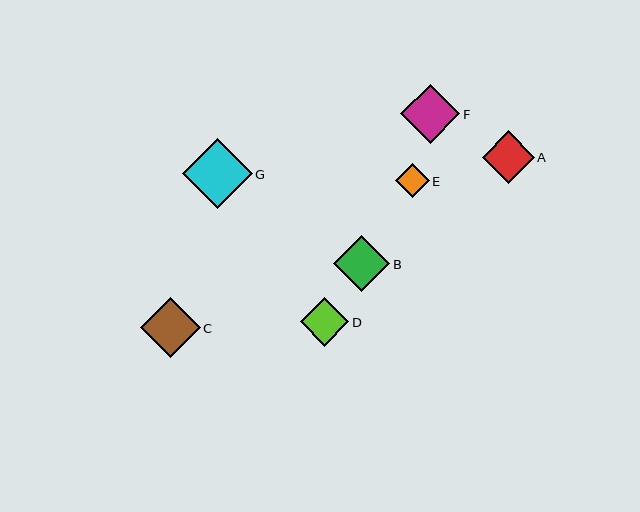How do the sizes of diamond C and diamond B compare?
Diamond C and diamond B are approximately the same size.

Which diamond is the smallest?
Diamond E is the smallest with a size of approximately 33 pixels.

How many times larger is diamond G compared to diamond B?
Diamond G is approximately 1.2 times the size of diamond B.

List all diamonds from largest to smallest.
From largest to smallest: G, C, F, B, A, D, E.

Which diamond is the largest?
Diamond G is the largest with a size of approximately 70 pixels.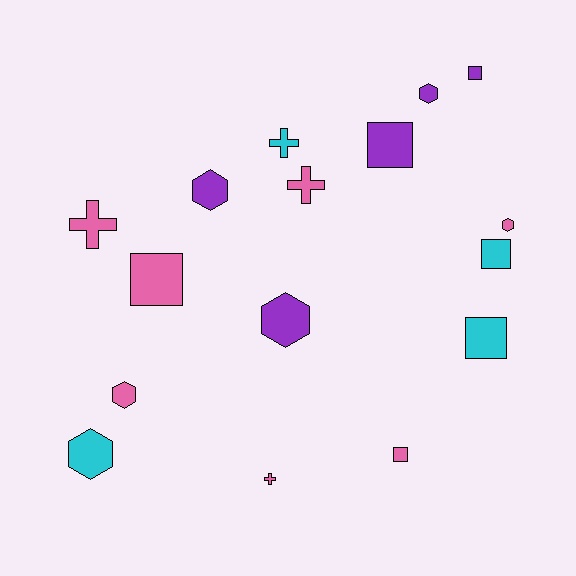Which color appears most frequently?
Pink, with 7 objects.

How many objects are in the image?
There are 16 objects.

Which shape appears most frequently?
Hexagon, with 6 objects.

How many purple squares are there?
There are 2 purple squares.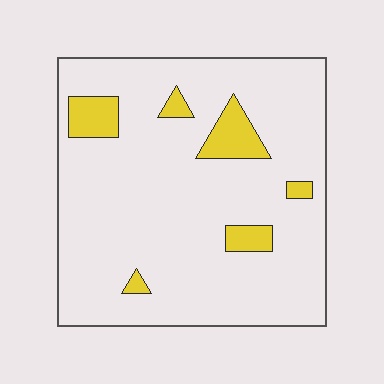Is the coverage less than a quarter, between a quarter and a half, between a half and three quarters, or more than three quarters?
Less than a quarter.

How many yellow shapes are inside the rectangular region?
6.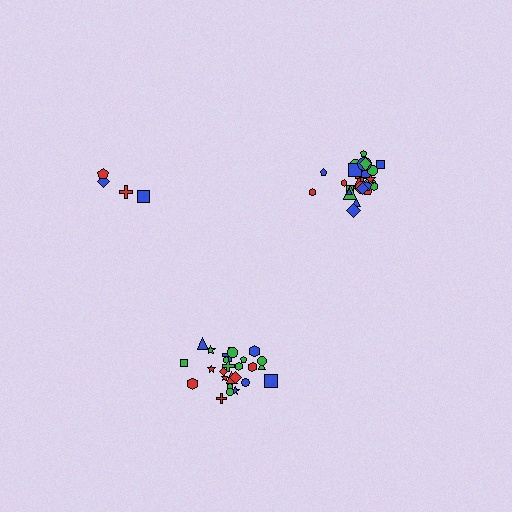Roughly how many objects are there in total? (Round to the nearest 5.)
Roughly 55 objects in total.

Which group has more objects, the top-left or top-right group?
The top-right group.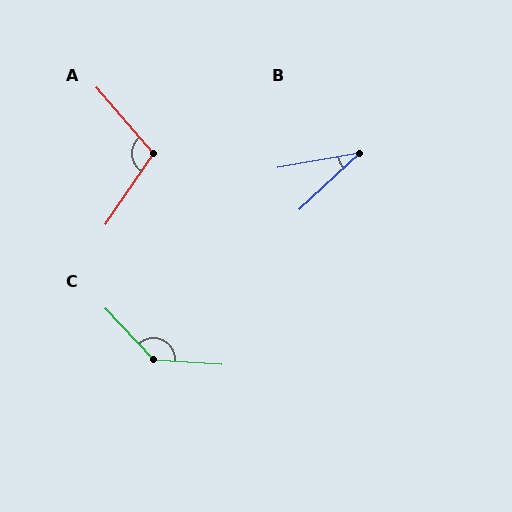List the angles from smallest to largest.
B (32°), A (105°), C (137°).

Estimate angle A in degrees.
Approximately 105 degrees.